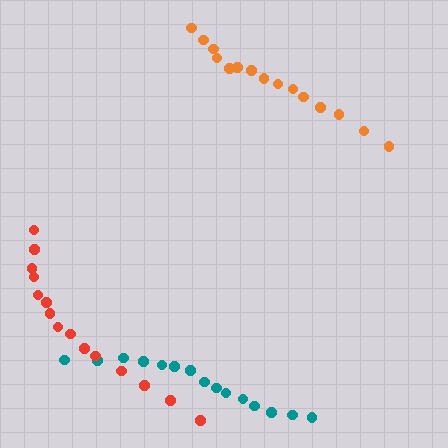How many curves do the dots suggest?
There are 3 distinct paths.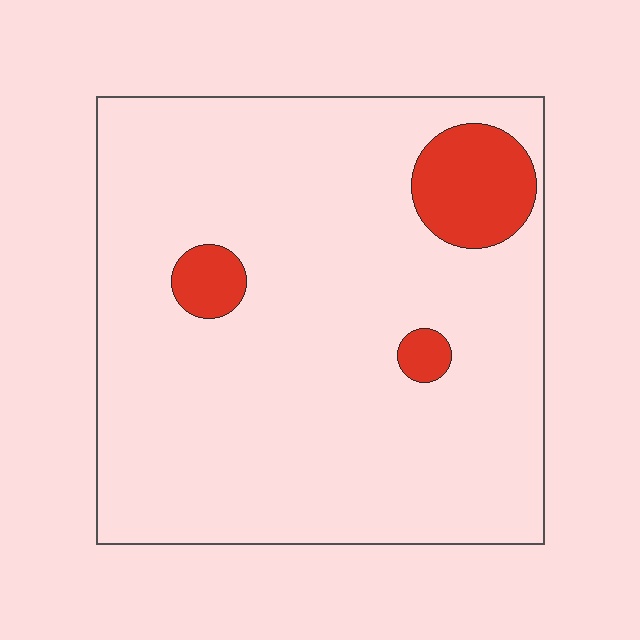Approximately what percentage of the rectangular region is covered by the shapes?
Approximately 10%.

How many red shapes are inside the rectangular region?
3.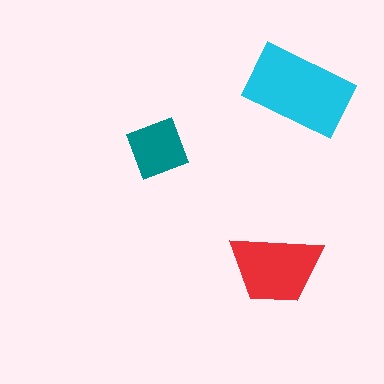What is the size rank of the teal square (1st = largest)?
3rd.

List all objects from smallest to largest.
The teal square, the red trapezoid, the cyan rectangle.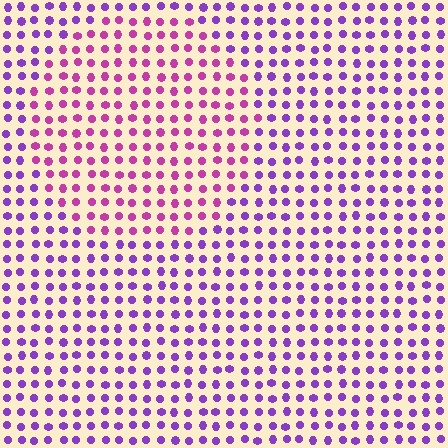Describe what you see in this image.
The image is filled with small purple elements in a uniform arrangement. A circle-shaped region is visible where the elements are tinted to a slightly different hue, forming a subtle color boundary.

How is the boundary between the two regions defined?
The boundary is defined purely by a slight shift in hue (about 38 degrees). Spacing, size, and orientation are identical on both sides.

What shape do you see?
I see a circle.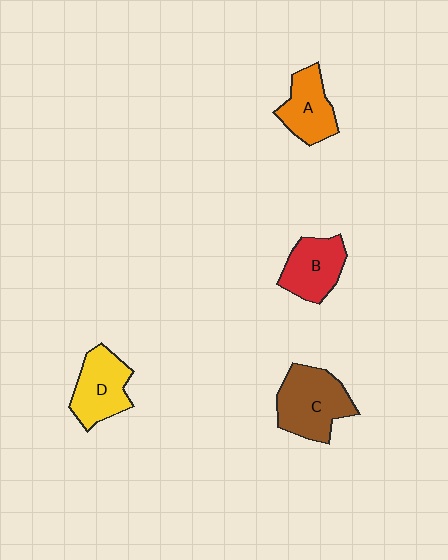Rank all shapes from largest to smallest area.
From largest to smallest: C (brown), D (yellow), B (red), A (orange).